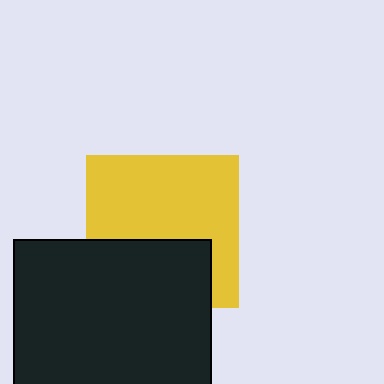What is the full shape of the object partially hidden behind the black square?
The partially hidden object is a yellow square.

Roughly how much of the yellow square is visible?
About half of it is visible (roughly 63%).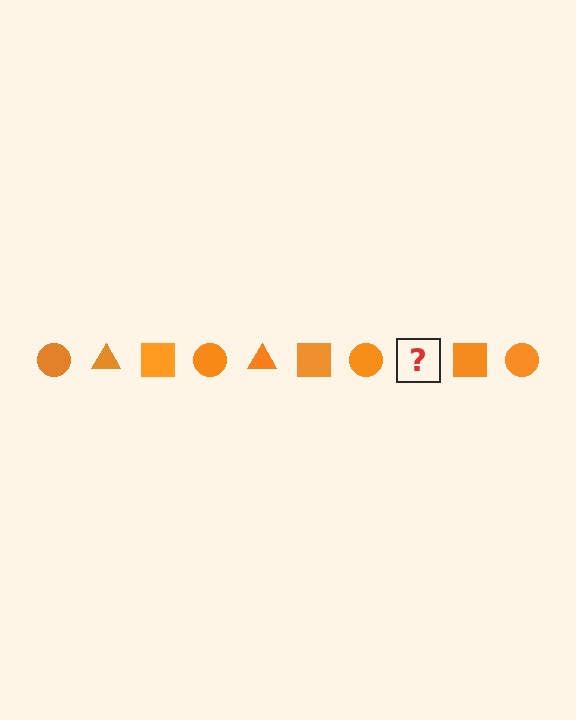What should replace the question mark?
The question mark should be replaced with an orange triangle.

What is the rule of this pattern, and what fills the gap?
The rule is that the pattern cycles through circle, triangle, square shapes in orange. The gap should be filled with an orange triangle.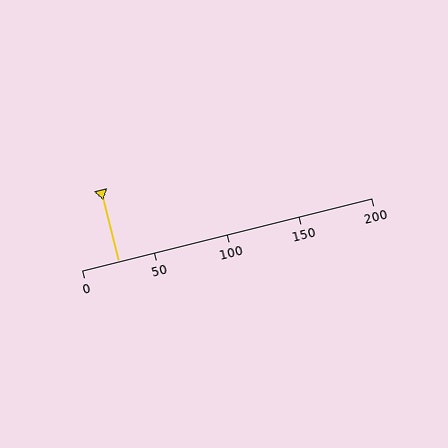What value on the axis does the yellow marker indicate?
The marker indicates approximately 25.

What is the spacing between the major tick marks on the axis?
The major ticks are spaced 50 apart.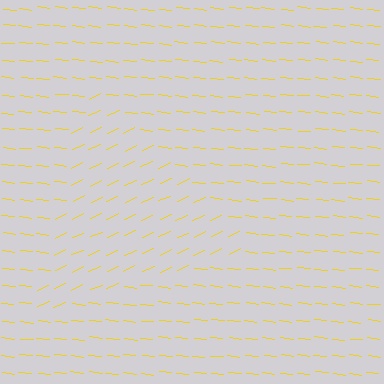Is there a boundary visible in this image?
Yes, there is a texture boundary formed by a change in line orientation.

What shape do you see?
I see a triangle.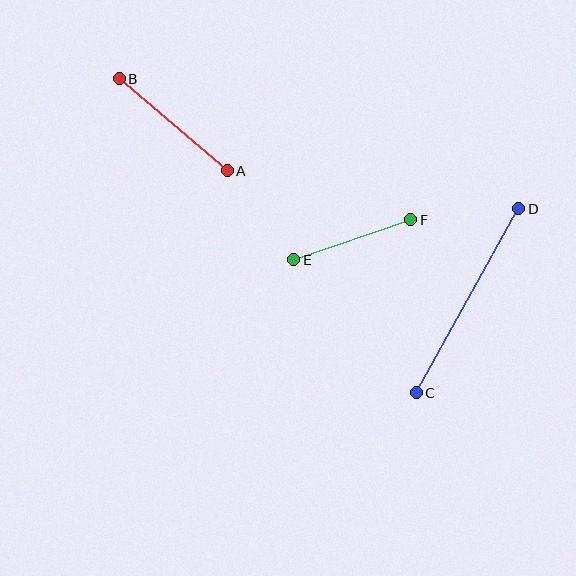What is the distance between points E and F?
The distance is approximately 124 pixels.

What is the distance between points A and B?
The distance is approximately 142 pixels.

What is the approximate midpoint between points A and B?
The midpoint is at approximately (173, 125) pixels.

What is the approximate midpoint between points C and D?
The midpoint is at approximately (467, 301) pixels.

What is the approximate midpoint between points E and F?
The midpoint is at approximately (352, 240) pixels.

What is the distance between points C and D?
The distance is approximately 210 pixels.